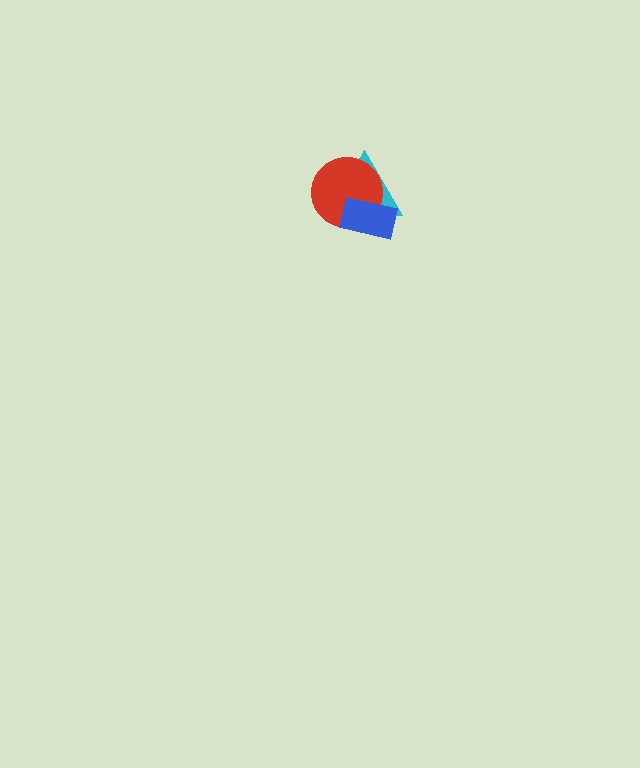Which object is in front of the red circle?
The blue rectangle is in front of the red circle.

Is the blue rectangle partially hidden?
No, no other shape covers it.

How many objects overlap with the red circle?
2 objects overlap with the red circle.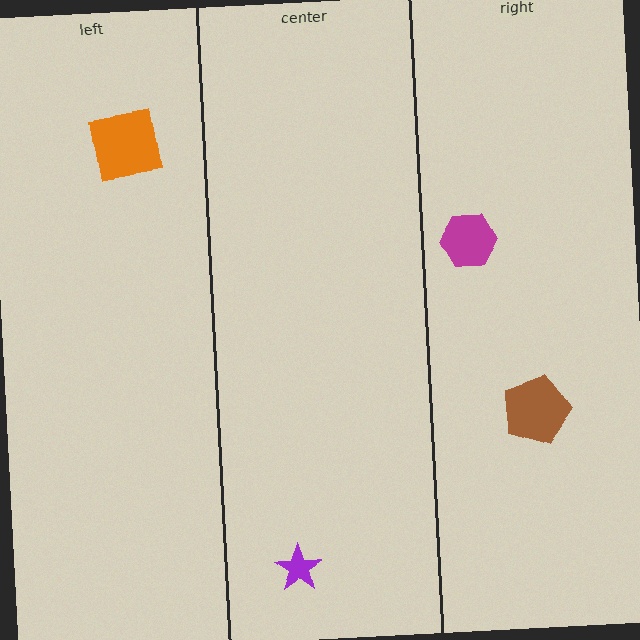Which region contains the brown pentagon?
The right region.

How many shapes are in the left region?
1.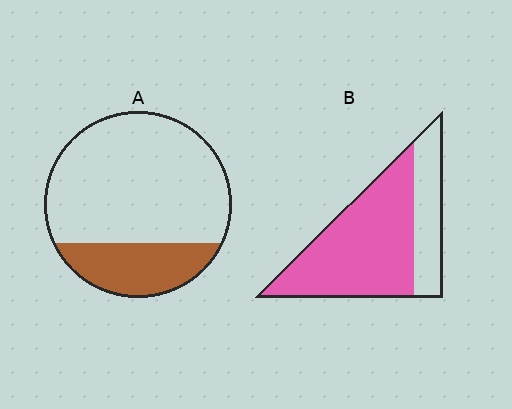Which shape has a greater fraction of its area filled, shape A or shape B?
Shape B.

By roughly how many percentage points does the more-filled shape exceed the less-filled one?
By roughly 45 percentage points (B over A).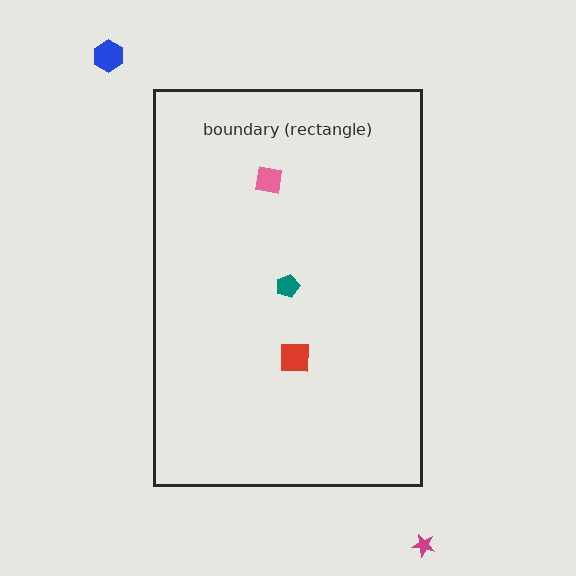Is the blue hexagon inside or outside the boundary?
Outside.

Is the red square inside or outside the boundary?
Inside.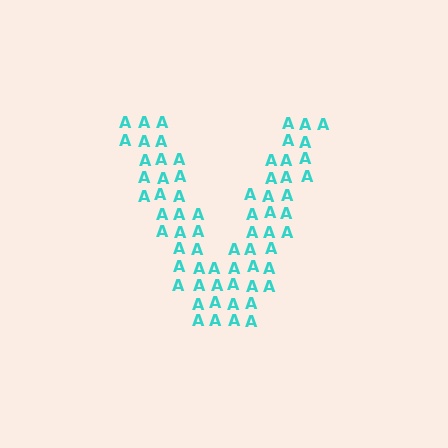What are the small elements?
The small elements are letter A's.